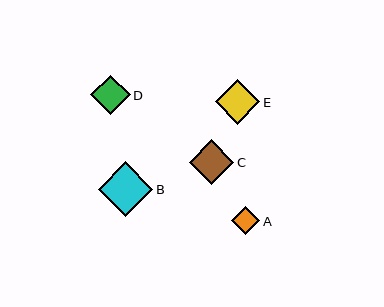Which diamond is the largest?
Diamond B is the largest with a size of approximately 54 pixels.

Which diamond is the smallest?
Diamond A is the smallest with a size of approximately 29 pixels.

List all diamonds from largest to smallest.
From largest to smallest: B, E, C, D, A.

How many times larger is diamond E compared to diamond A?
Diamond E is approximately 1.6 times the size of diamond A.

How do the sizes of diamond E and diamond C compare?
Diamond E and diamond C are approximately the same size.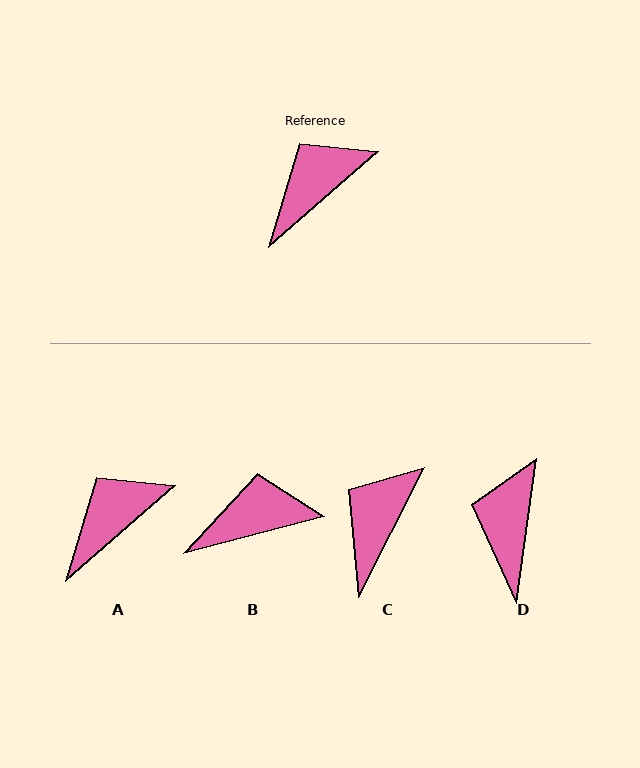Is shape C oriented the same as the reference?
No, it is off by about 22 degrees.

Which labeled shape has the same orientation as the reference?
A.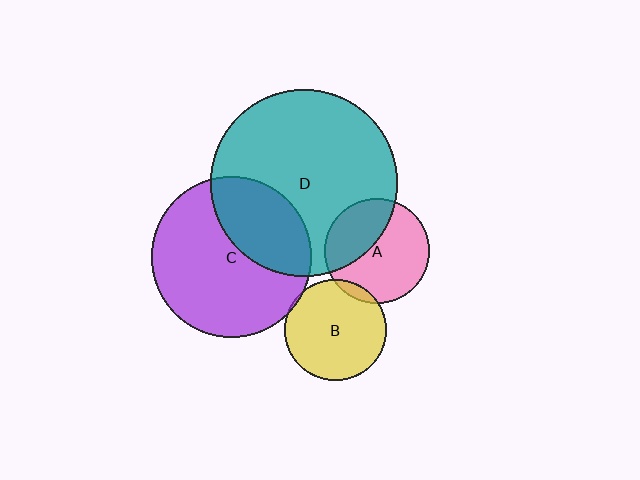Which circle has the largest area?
Circle D (teal).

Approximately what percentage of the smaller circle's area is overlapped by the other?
Approximately 35%.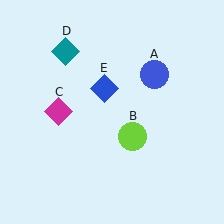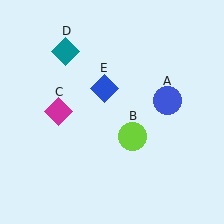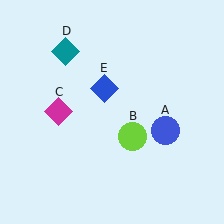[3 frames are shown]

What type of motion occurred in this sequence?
The blue circle (object A) rotated clockwise around the center of the scene.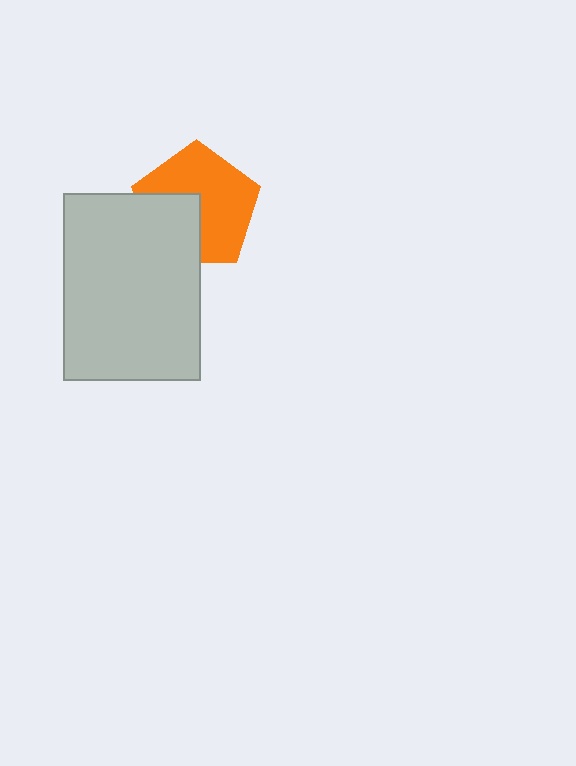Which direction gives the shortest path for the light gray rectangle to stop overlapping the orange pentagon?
Moving toward the lower-left gives the shortest separation.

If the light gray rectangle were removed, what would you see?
You would see the complete orange pentagon.